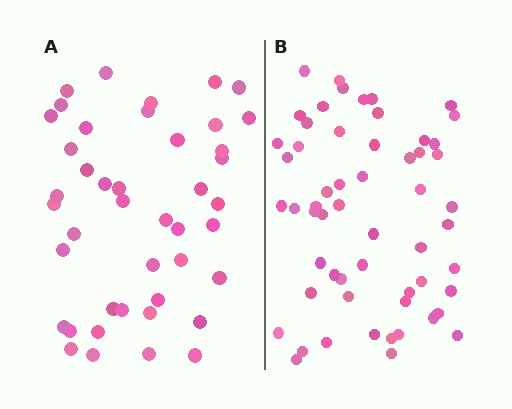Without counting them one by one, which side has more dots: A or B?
Region B (the right region) has more dots.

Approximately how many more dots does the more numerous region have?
Region B has approximately 15 more dots than region A.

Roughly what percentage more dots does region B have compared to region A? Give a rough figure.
About 35% more.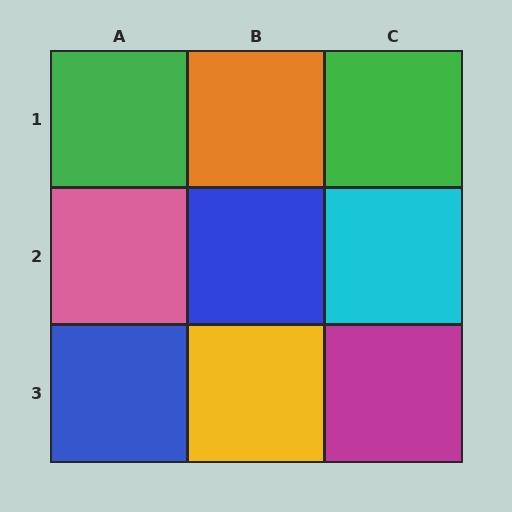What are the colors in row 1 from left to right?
Green, orange, green.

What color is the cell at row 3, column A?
Blue.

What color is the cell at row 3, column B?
Yellow.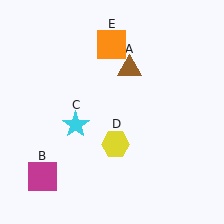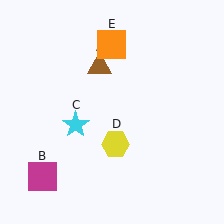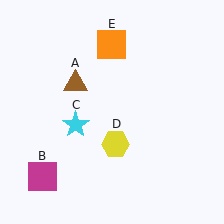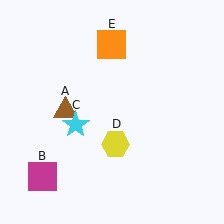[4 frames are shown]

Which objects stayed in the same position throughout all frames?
Magenta square (object B) and cyan star (object C) and yellow hexagon (object D) and orange square (object E) remained stationary.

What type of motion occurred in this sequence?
The brown triangle (object A) rotated counterclockwise around the center of the scene.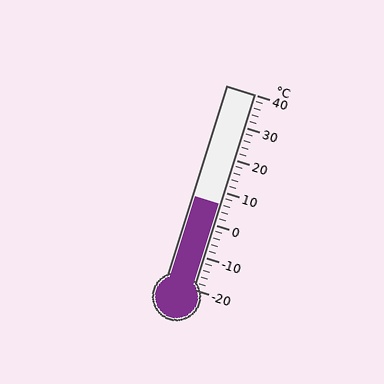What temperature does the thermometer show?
The thermometer shows approximately 6°C.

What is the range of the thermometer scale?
The thermometer scale ranges from -20°C to 40°C.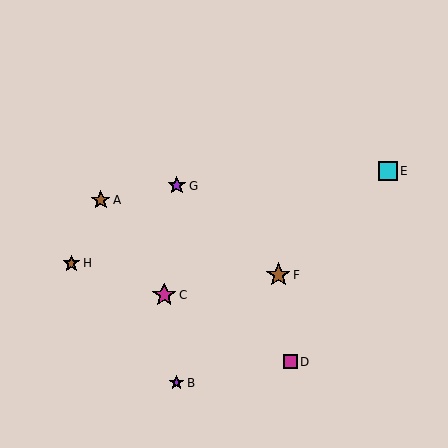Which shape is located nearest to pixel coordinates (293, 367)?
The magenta square (labeled D) at (290, 362) is nearest to that location.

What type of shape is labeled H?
Shape H is a brown star.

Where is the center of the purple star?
The center of the purple star is at (177, 186).